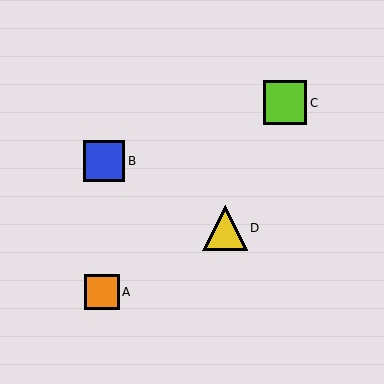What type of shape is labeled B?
Shape B is a blue square.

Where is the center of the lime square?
The center of the lime square is at (285, 103).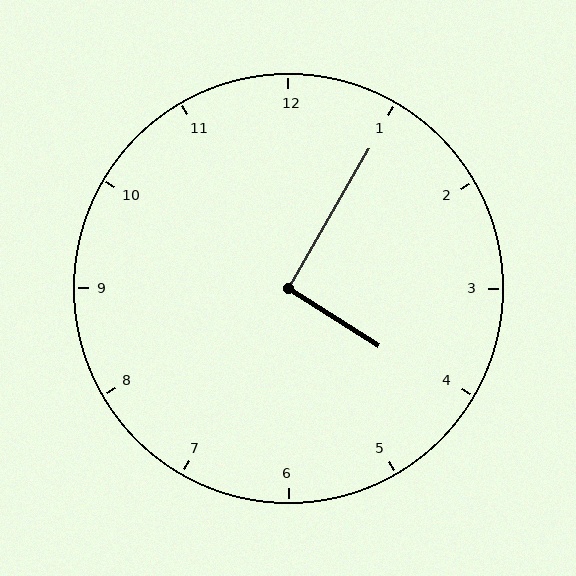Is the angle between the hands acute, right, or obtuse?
It is right.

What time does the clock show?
4:05.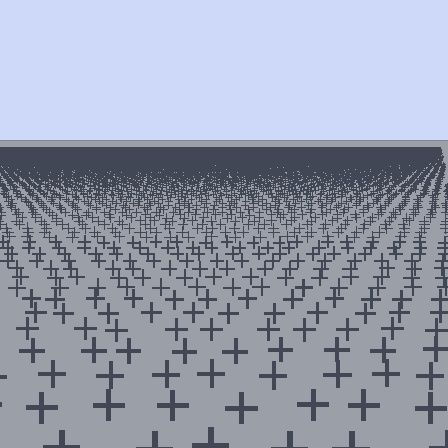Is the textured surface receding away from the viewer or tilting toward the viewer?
The surface is receding away from the viewer. Texture elements get smaller and denser toward the top.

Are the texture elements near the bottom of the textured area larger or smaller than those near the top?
Larger. Near the bottom, elements are closer to the viewer and appear at a bigger on-screen size.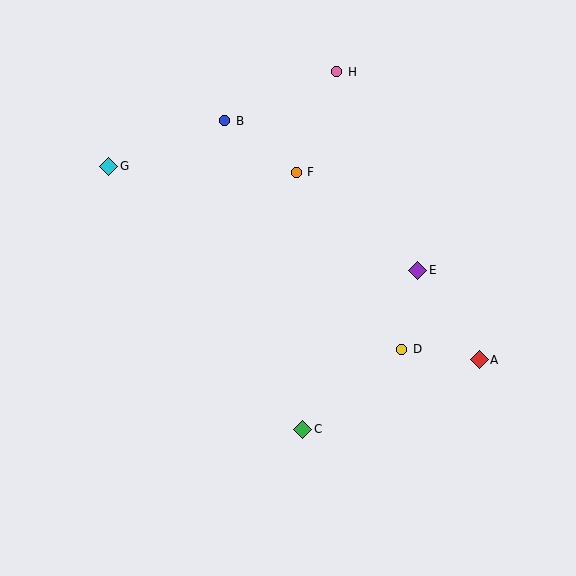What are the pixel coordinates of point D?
Point D is at (402, 349).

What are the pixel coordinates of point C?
Point C is at (303, 429).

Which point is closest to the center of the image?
Point F at (296, 172) is closest to the center.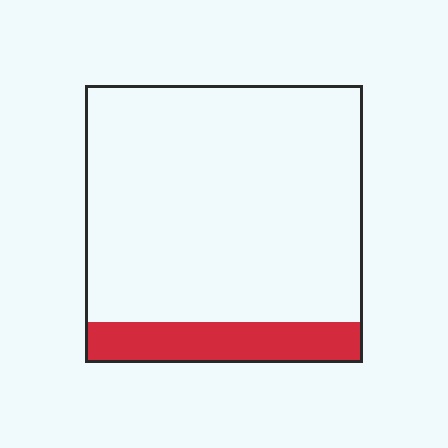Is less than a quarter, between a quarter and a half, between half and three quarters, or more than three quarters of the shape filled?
Less than a quarter.